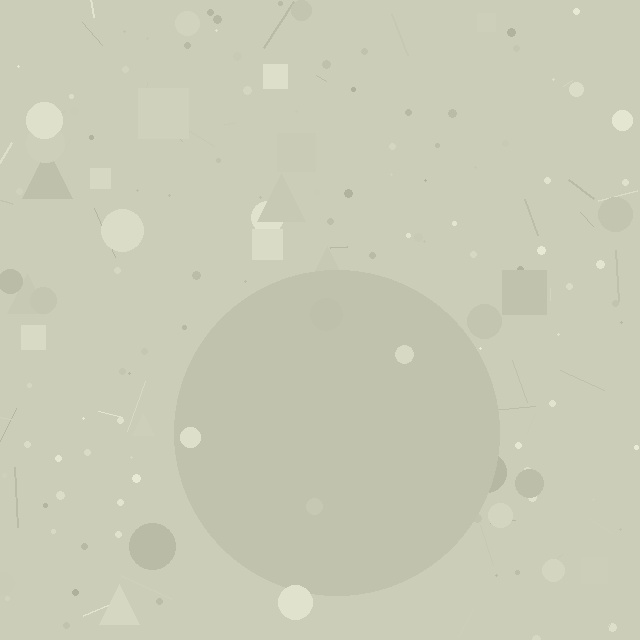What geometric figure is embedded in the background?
A circle is embedded in the background.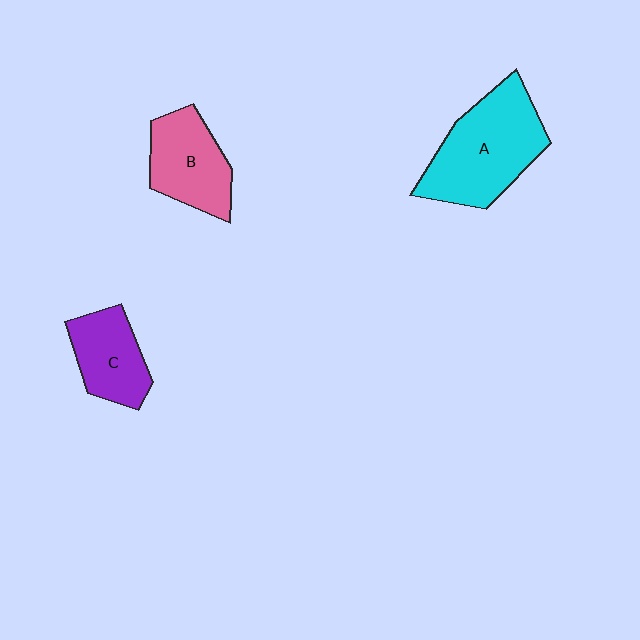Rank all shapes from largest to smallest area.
From largest to smallest: A (cyan), B (pink), C (purple).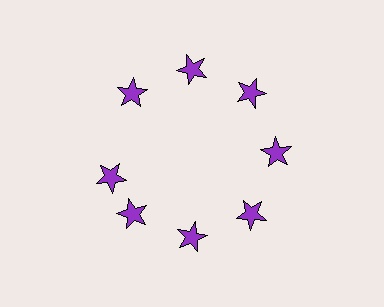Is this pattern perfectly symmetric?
No. The 8 purple stars are arranged in a ring, but one element near the 9 o'clock position is rotated out of alignment along the ring, breaking the 8-fold rotational symmetry.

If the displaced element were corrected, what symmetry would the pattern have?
It would have 8-fold rotational symmetry — the pattern would map onto itself every 45 degrees.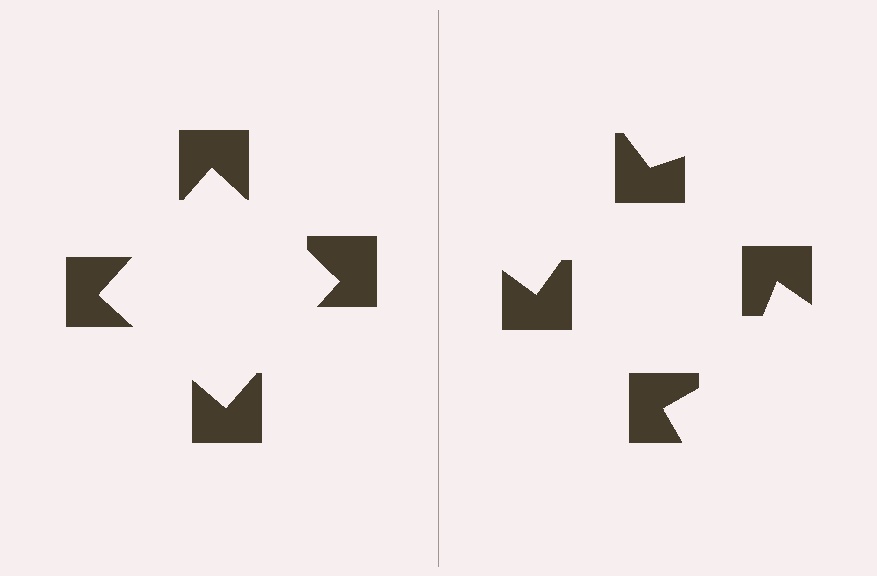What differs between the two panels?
The notched squares are positioned identically on both sides; only the wedge orientations differ. On the left they align to a square; on the right they are misaligned.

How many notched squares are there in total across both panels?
8 — 4 on each side.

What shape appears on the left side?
An illusory square.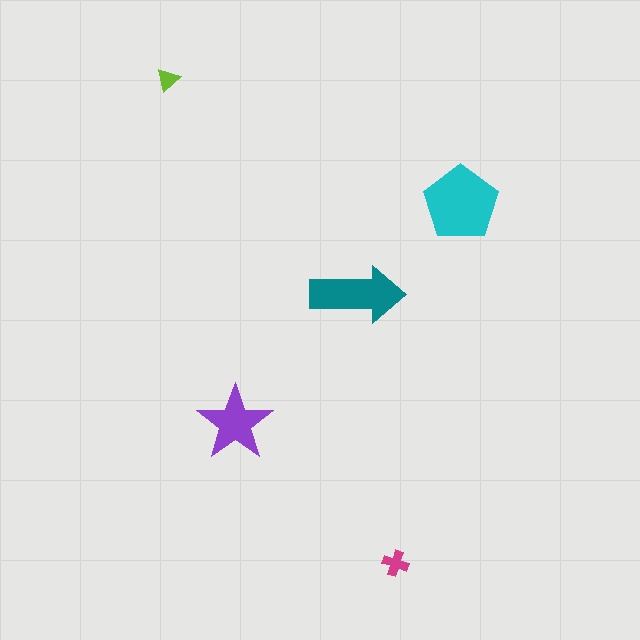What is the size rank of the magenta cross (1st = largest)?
4th.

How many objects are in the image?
There are 5 objects in the image.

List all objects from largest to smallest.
The cyan pentagon, the teal arrow, the purple star, the magenta cross, the lime triangle.